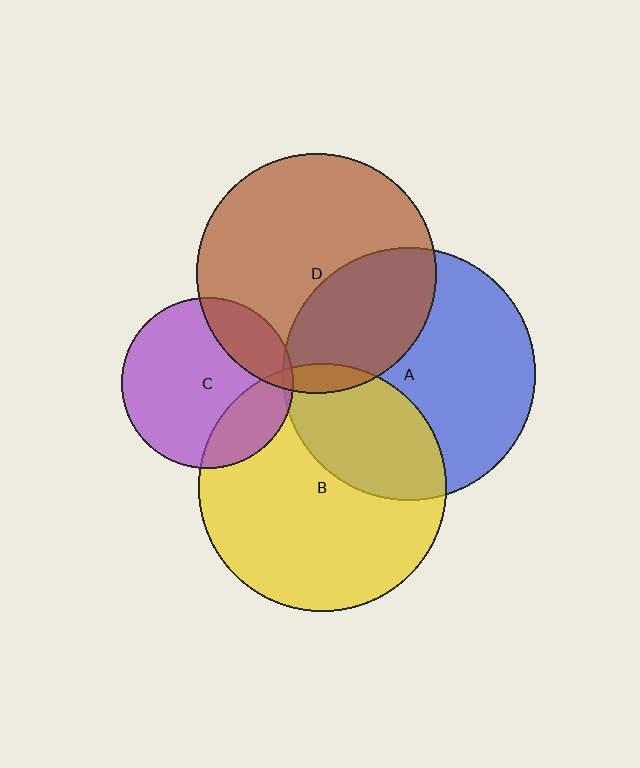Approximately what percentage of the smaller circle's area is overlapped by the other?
Approximately 35%.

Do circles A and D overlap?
Yes.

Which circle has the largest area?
Circle A (blue).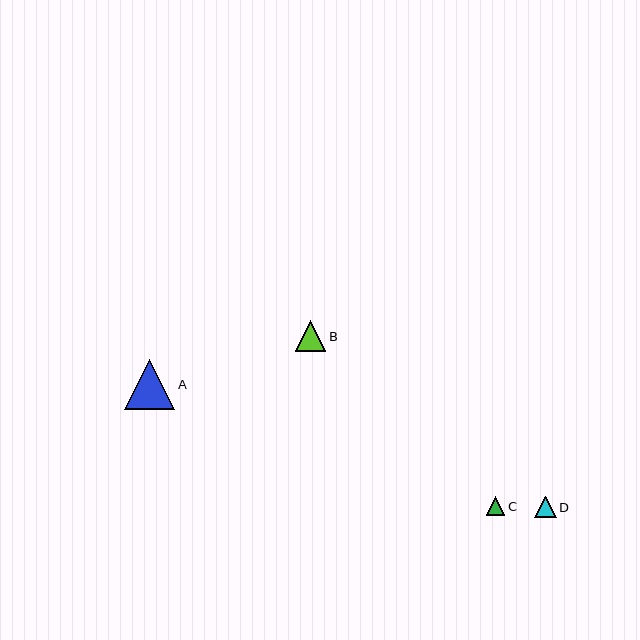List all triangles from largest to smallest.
From largest to smallest: A, B, D, C.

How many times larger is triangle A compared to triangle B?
Triangle A is approximately 1.6 times the size of triangle B.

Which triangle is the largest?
Triangle A is the largest with a size of approximately 50 pixels.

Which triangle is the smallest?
Triangle C is the smallest with a size of approximately 19 pixels.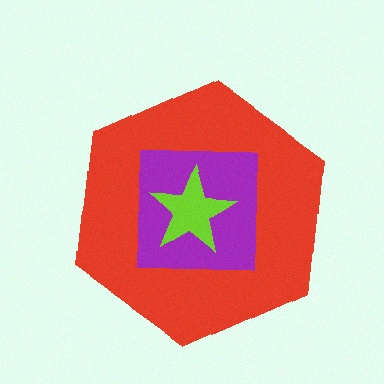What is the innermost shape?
The lime star.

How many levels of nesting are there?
3.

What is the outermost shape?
The red hexagon.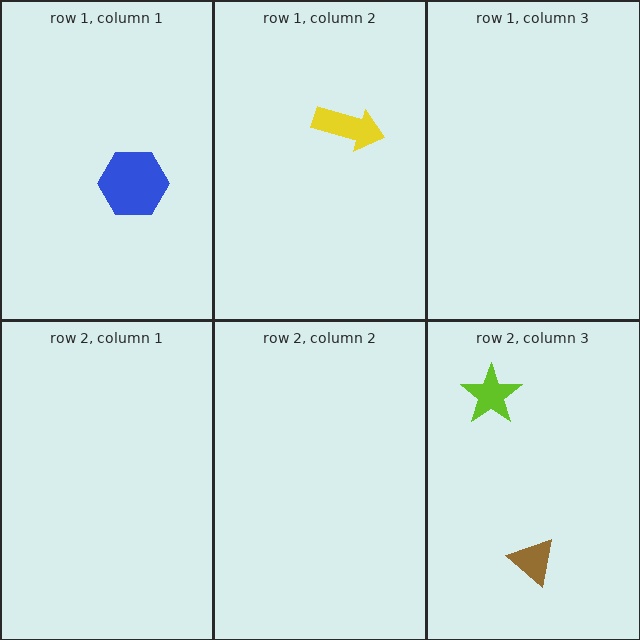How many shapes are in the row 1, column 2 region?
1.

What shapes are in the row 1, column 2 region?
The yellow arrow.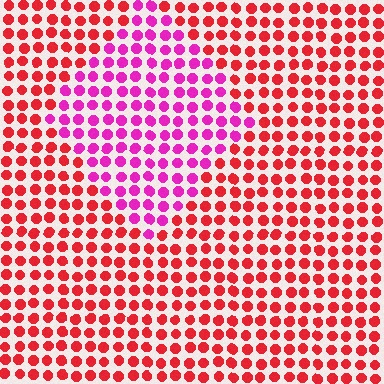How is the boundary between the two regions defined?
The boundary is defined purely by a slight shift in hue (about 44 degrees). Spacing, size, and orientation are identical on both sides.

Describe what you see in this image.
The image is filled with small red elements in a uniform arrangement. A diamond-shaped region is visible where the elements are tinted to a slightly different hue, forming a subtle color boundary.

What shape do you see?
I see a diamond.